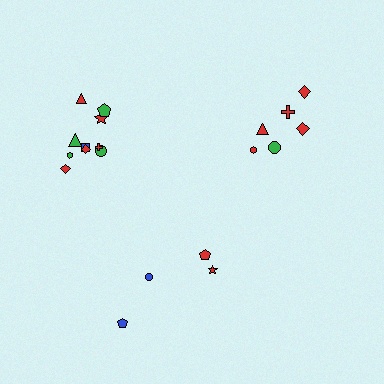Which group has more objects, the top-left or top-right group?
The top-left group.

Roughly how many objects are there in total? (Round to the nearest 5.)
Roughly 20 objects in total.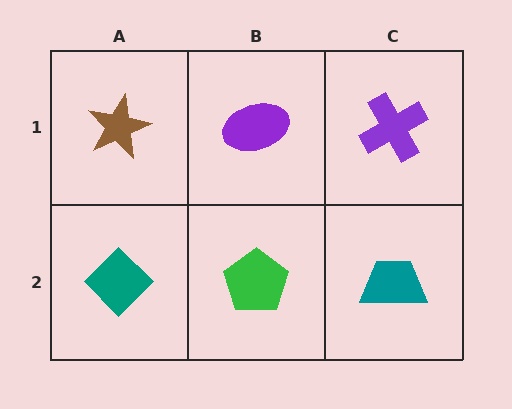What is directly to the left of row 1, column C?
A purple ellipse.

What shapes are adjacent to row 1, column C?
A teal trapezoid (row 2, column C), a purple ellipse (row 1, column B).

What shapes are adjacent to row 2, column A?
A brown star (row 1, column A), a green pentagon (row 2, column B).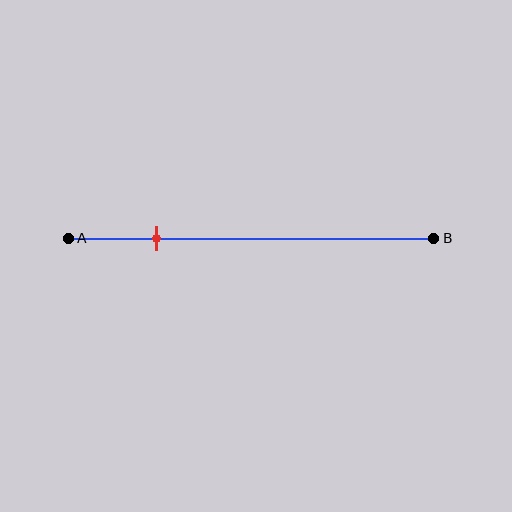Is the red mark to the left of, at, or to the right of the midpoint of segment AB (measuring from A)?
The red mark is to the left of the midpoint of segment AB.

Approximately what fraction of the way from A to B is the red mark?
The red mark is approximately 25% of the way from A to B.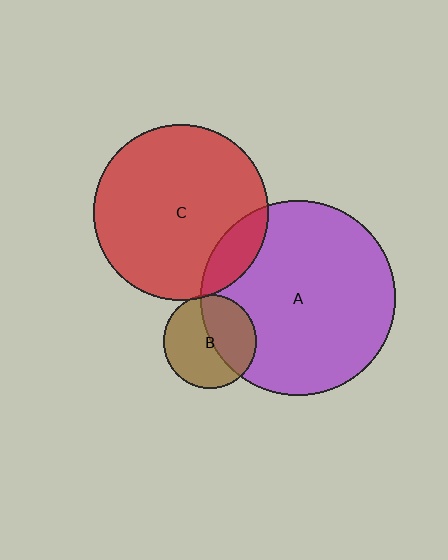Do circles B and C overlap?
Yes.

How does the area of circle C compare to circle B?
Approximately 3.5 times.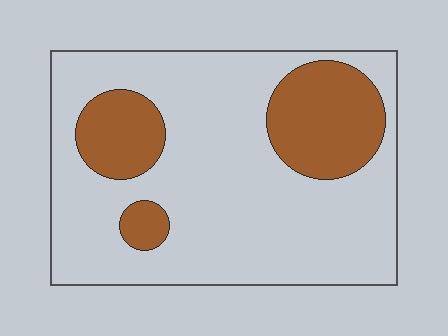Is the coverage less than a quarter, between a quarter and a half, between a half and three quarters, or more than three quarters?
Less than a quarter.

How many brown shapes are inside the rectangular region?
3.